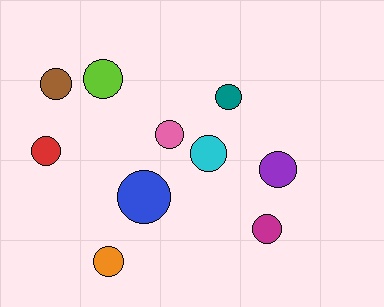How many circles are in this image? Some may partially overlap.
There are 10 circles.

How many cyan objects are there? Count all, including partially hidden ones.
There is 1 cyan object.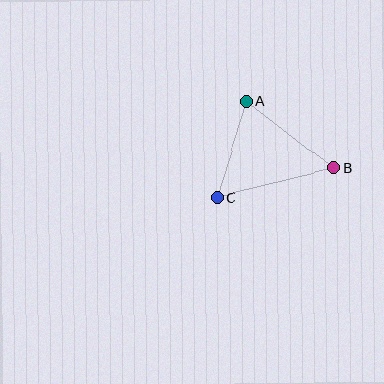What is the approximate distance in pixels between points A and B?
The distance between A and B is approximately 110 pixels.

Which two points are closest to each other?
Points A and C are closest to each other.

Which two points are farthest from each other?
Points B and C are farthest from each other.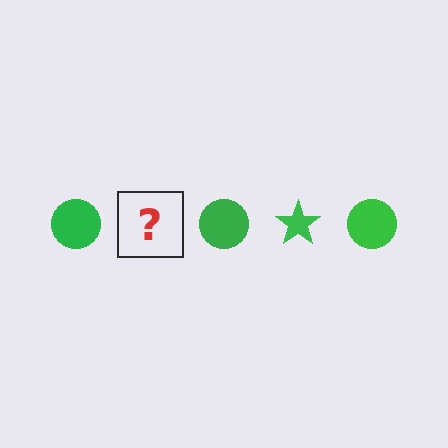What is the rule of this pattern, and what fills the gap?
The rule is that the pattern cycles through circle, star shapes in green. The gap should be filled with a green star.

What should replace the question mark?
The question mark should be replaced with a green star.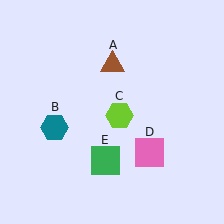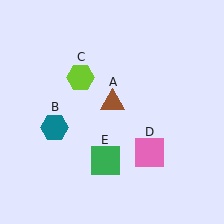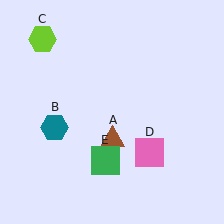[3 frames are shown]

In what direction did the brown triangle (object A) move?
The brown triangle (object A) moved down.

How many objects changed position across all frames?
2 objects changed position: brown triangle (object A), lime hexagon (object C).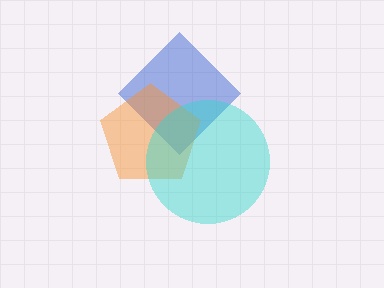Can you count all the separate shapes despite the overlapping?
Yes, there are 3 separate shapes.